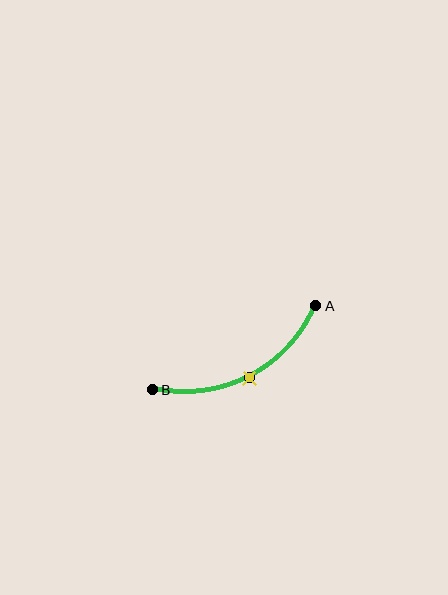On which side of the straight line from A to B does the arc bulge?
The arc bulges below the straight line connecting A and B.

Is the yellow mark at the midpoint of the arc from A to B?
Yes. The yellow mark lies on the arc at equal arc-length from both A and B — it is the arc midpoint.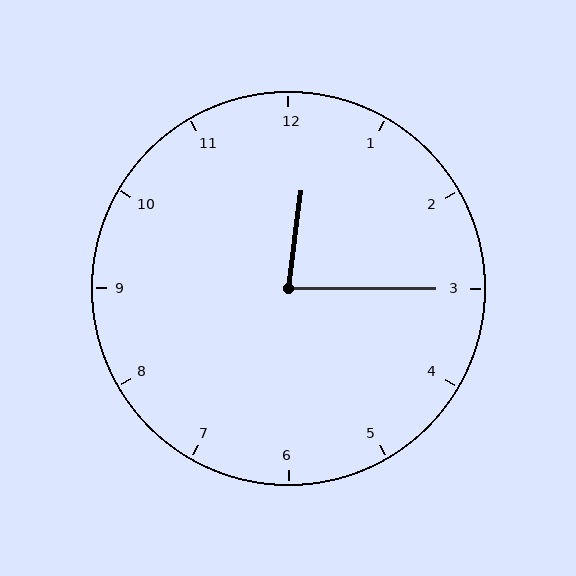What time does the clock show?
12:15.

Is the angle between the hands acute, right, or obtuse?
It is acute.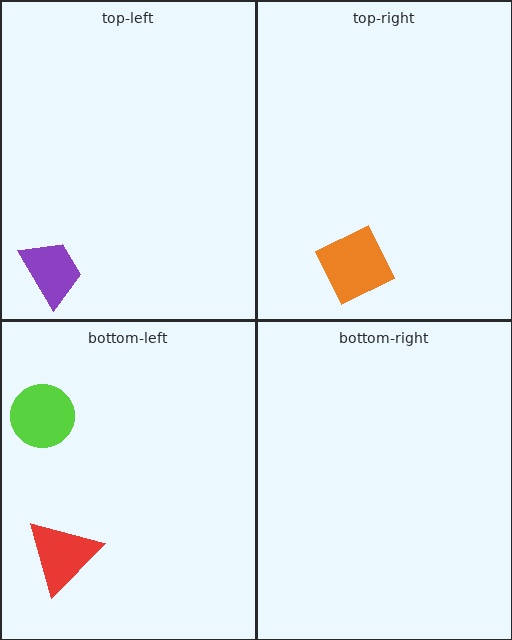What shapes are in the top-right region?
The orange square.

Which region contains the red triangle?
The bottom-left region.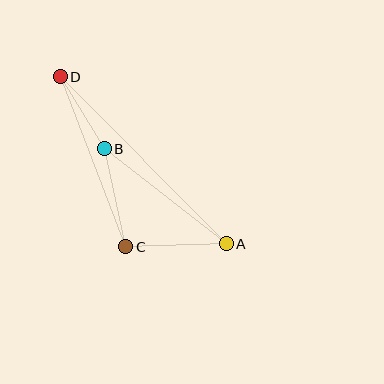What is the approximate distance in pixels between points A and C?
The distance between A and C is approximately 101 pixels.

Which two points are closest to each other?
Points B and D are closest to each other.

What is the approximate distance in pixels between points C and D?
The distance between C and D is approximately 182 pixels.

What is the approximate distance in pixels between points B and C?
The distance between B and C is approximately 100 pixels.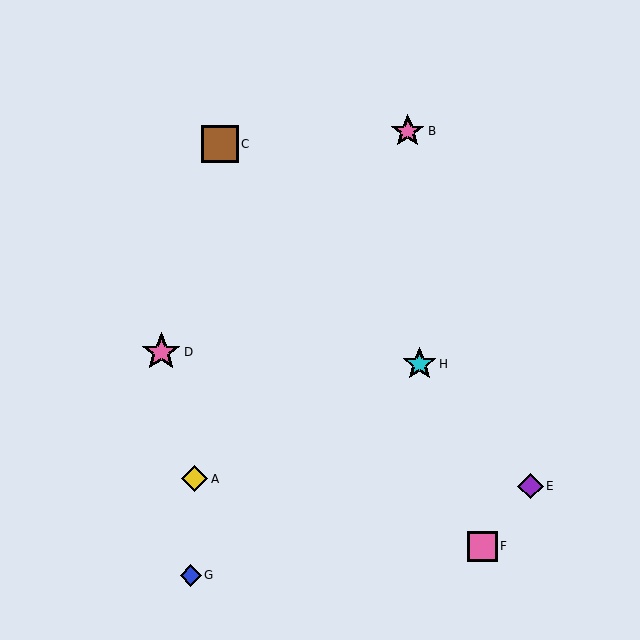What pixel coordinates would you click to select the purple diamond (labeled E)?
Click at (530, 486) to select the purple diamond E.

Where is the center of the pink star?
The center of the pink star is at (408, 131).